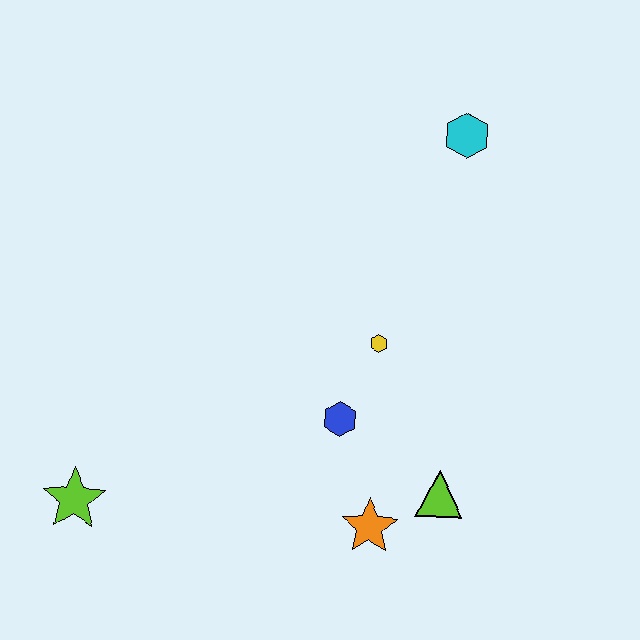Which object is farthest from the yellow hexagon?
The lime star is farthest from the yellow hexagon.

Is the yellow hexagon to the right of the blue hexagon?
Yes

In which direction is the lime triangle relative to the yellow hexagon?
The lime triangle is below the yellow hexagon.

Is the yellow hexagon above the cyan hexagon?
No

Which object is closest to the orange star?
The lime triangle is closest to the orange star.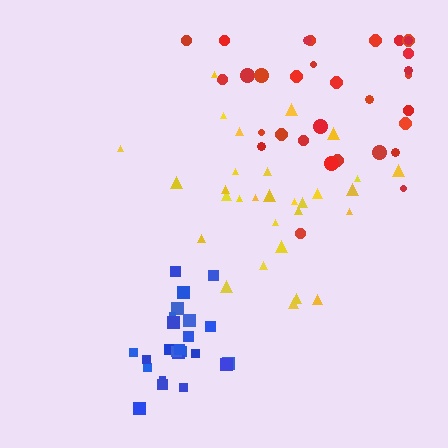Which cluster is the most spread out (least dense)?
Yellow.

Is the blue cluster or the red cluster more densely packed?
Blue.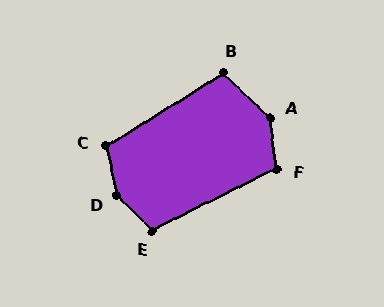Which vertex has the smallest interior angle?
B, at approximately 105 degrees.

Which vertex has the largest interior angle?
D, at approximately 146 degrees.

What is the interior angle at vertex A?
Approximately 140 degrees (obtuse).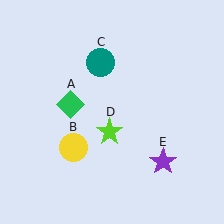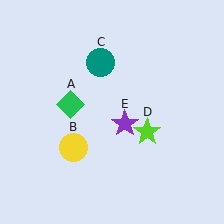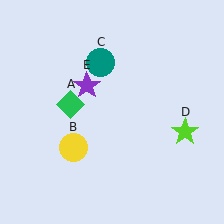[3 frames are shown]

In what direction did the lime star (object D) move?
The lime star (object D) moved right.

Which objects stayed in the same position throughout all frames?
Green diamond (object A) and yellow circle (object B) and teal circle (object C) remained stationary.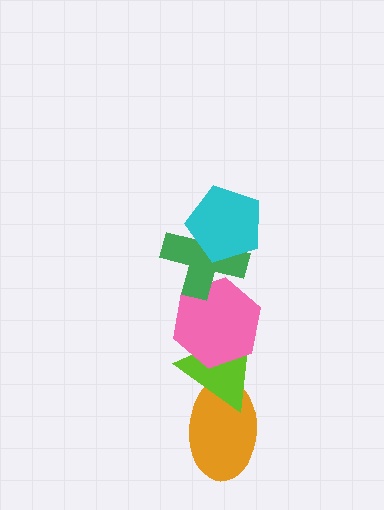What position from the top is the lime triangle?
The lime triangle is 4th from the top.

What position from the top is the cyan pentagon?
The cyan pentagon is 1st from the top.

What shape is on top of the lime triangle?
The pink hexagon is on top of the lime triangle.